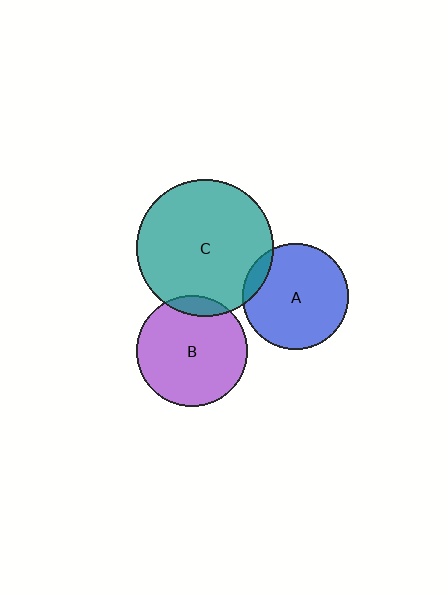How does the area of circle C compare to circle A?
Approximately 1.6 times.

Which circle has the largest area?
Circle C (teal).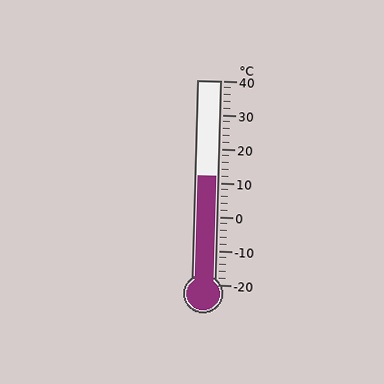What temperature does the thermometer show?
The thermometer shows approximately 12°C.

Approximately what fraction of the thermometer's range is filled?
The thermometer is filled to approximately 55% of its range.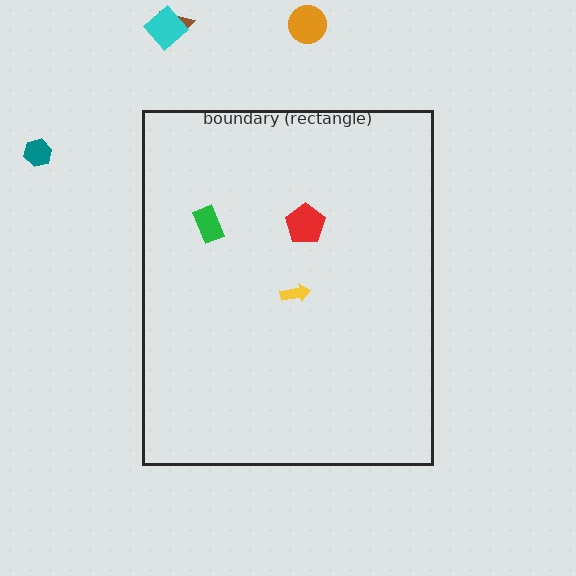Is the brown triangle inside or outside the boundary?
Outside.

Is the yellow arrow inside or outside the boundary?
Inside.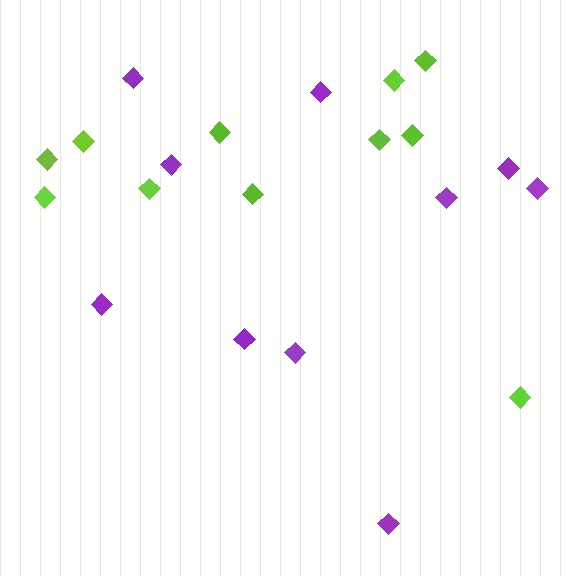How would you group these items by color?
There are 2 groups: one group of purple diamonds (10) and one group of lime diamonds (11).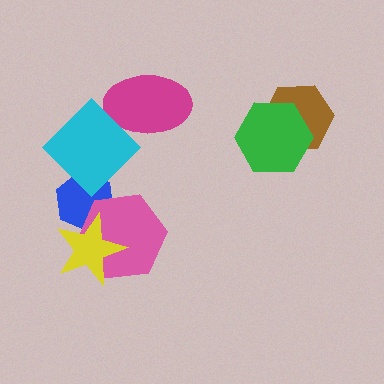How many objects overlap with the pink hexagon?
2 objects overlap with the pink hexagon.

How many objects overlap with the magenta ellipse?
1 object overlaps with the magenta ellipse.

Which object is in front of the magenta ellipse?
The cyan diamond is in front of the magenta ellipse.